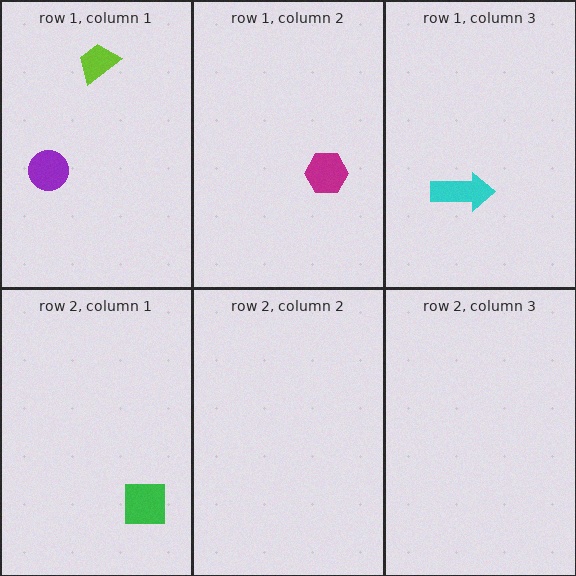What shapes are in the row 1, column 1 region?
The purple circle, the lime trapezoid.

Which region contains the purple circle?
The row 1, column 1 region.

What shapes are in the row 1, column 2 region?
The magenta hexagon.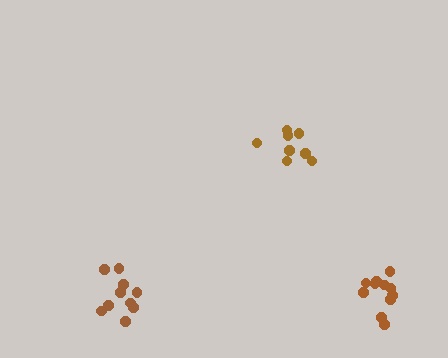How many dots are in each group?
Group 1: 8 dots, Group 2: 11 dots, Group 3: 10 dots (29 total).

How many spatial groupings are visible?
There are 3 spatial groupings.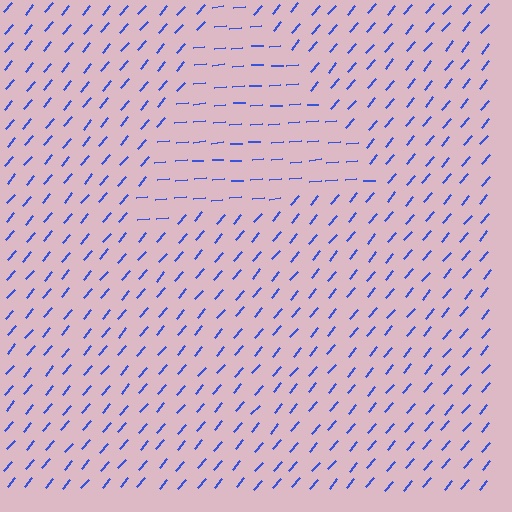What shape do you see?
I see a triangle.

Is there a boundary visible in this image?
Yes, there is a texture boundary formed by a change in line orientation.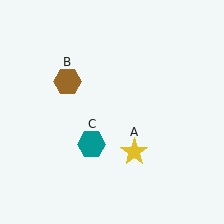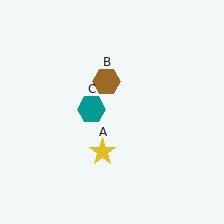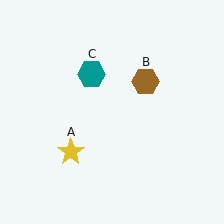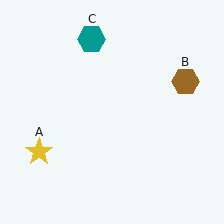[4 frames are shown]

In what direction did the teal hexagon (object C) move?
The teal hexagon (object C) moved up.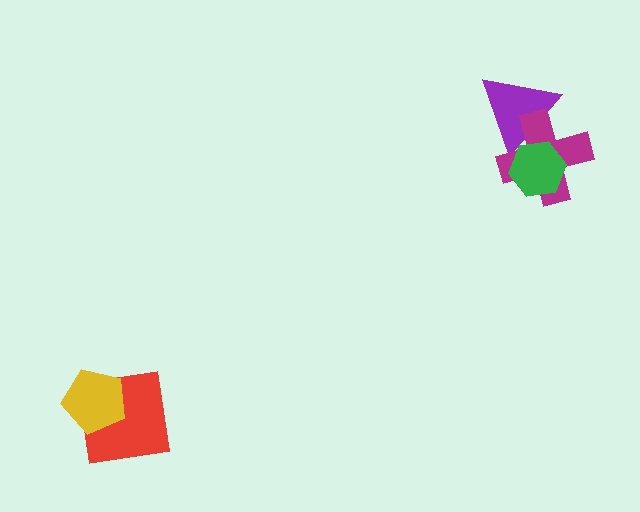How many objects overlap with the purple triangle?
2 objects overlap with the purple triangle.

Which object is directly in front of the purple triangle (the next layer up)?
The magenta cross is directly in front of the purple triangle.